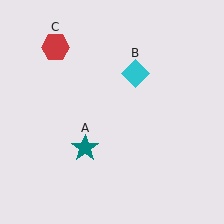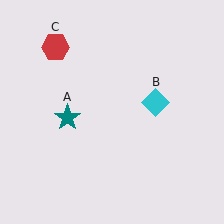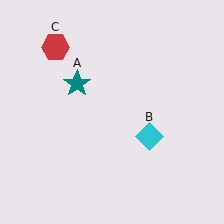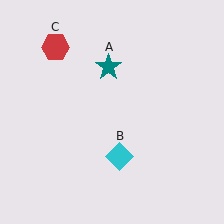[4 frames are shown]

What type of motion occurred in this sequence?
The teal star (object A), cyan diamond (object B) rotated clockwise around the center of the scene.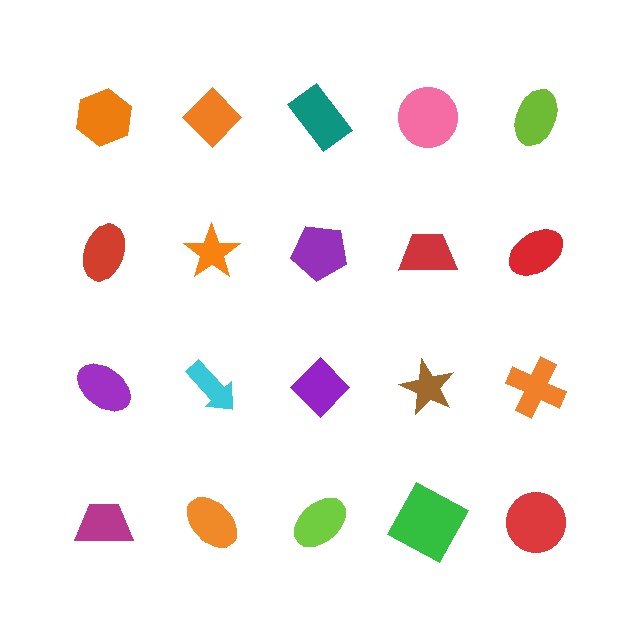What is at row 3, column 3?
A purple diamond.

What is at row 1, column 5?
A lime ellipse.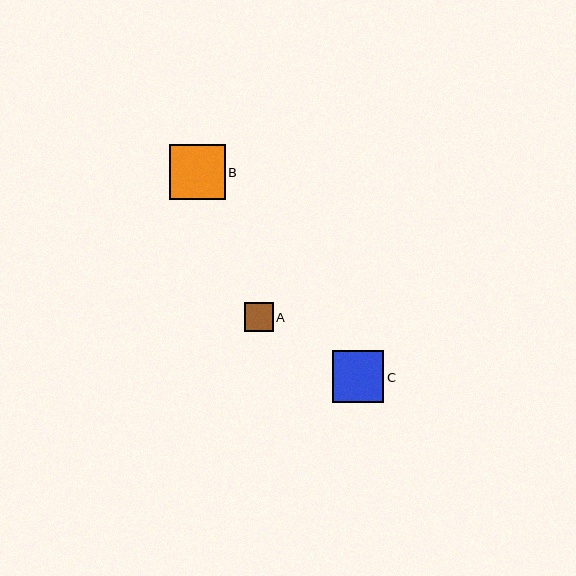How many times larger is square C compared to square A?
Square C is approximately 1.8 times the size of square A.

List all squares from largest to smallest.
From largest to smallest: B, C, A.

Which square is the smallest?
Square A is the smallest with a size of approximately 29 pixels.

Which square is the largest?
Square B is the largest with a size of approximately 55 pixels.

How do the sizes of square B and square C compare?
Square B and square C are approximately the same size.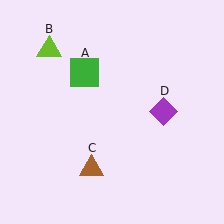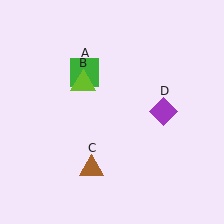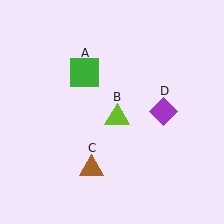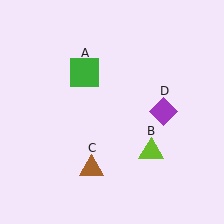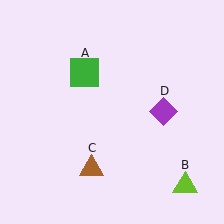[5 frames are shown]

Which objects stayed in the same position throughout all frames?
Green square (object A) and brown triangle (object C) and purple diamond (object D) remained stationary.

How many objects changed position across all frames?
1 object changed position: lime triangle (object B).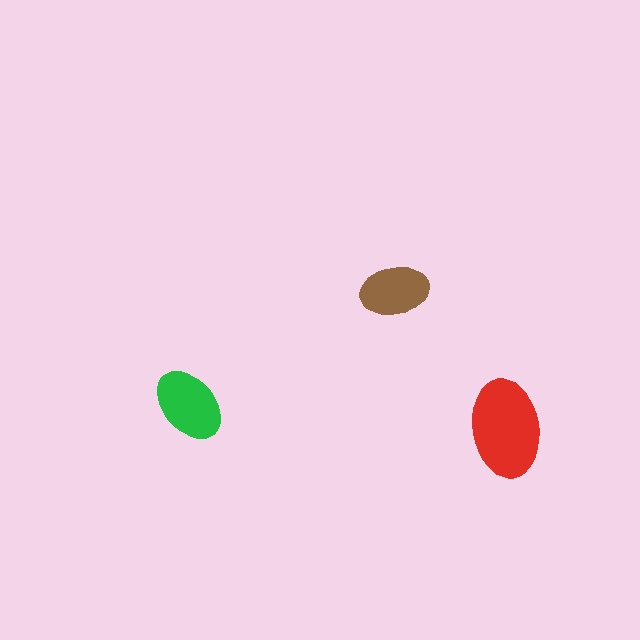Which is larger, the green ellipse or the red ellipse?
The red one.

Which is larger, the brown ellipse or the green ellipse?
The green one.